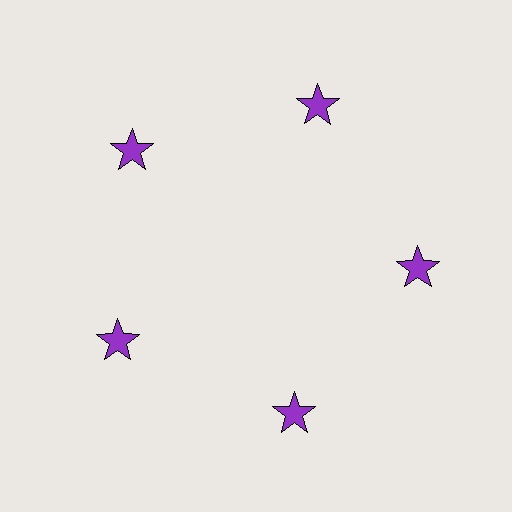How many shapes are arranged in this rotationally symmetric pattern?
There are 5 shapes, arranged in 5 groups of 1.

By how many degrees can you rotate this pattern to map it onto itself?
The pattern maps onto itself every 72 degrees of rotation.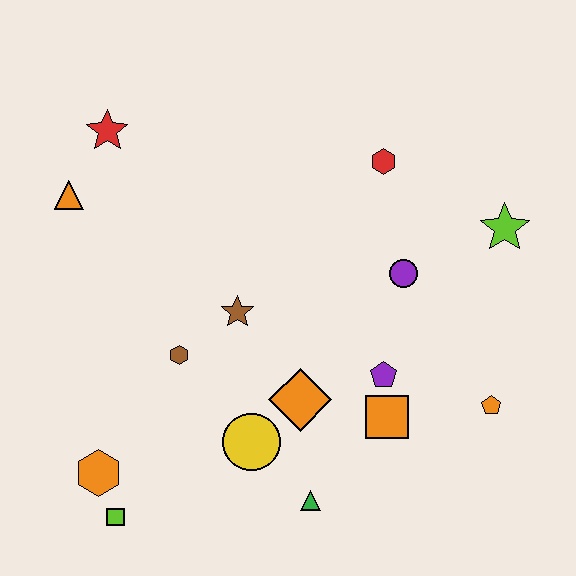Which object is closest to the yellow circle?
The orange diamond is closest to the yellow circle.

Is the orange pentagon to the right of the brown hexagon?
Yes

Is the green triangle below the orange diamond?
Yes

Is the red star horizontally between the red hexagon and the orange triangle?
Yes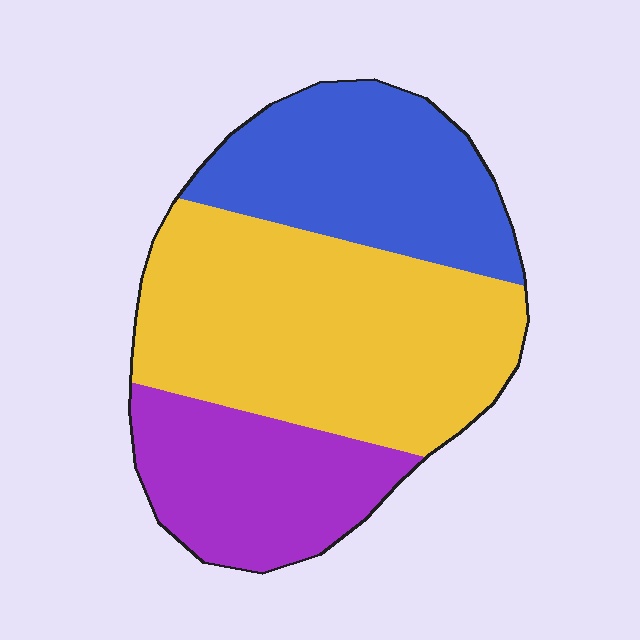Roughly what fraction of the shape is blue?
Blue covers around 30% of the shape.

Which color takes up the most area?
Yellow, at roughly 50%.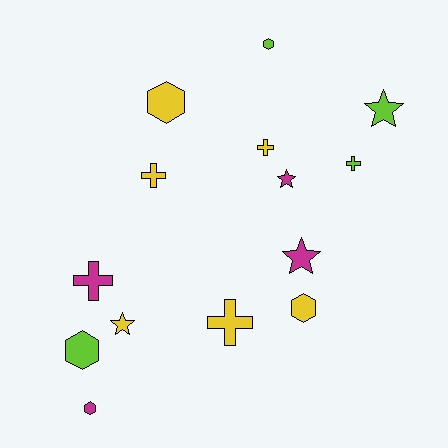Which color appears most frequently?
Yellow, with 6 objects.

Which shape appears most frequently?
Hexagon, with 5 objects.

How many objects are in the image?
There are 14 objects.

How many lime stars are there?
There is 1 lime star.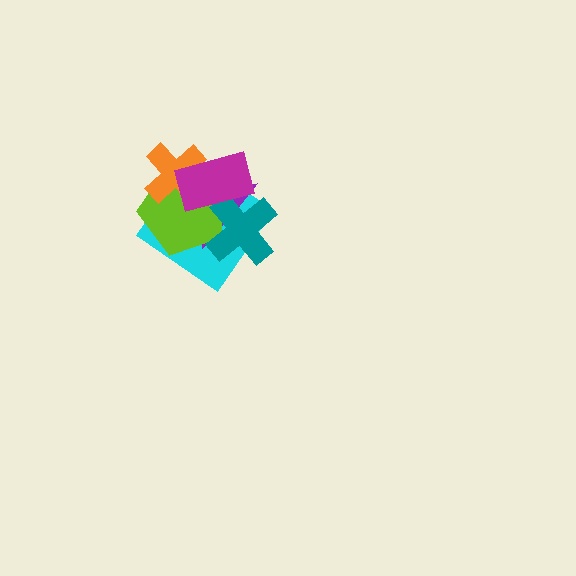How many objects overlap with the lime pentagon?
5 objects overlap with the lime pentagon.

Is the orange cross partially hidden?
Yes, it is partially covered by another shape.